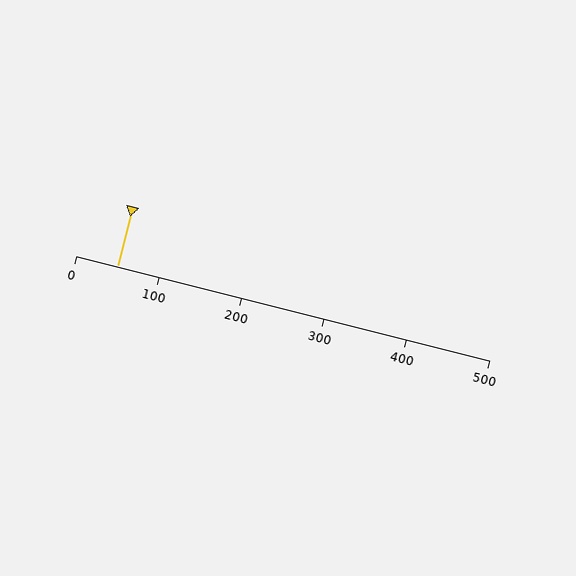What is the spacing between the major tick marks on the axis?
The major ticks are spaced 100 apart.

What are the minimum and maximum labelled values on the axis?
The axis runs from 0 to 500.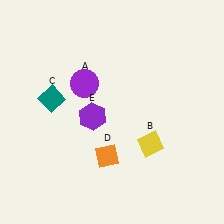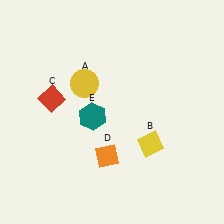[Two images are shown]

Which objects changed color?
A changed from purple to yellow. C changed from teal to red. E changed from purple to teal.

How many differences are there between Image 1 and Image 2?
There are 3 differences between the two images.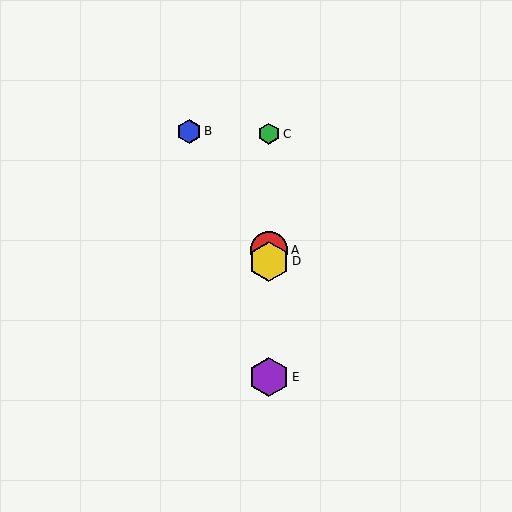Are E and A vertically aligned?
Yes, both are at x≈269.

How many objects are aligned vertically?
4 objects (A, C, D, E) are aligned vertically.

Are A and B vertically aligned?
No, A is at x≈269 and B is at x≈189.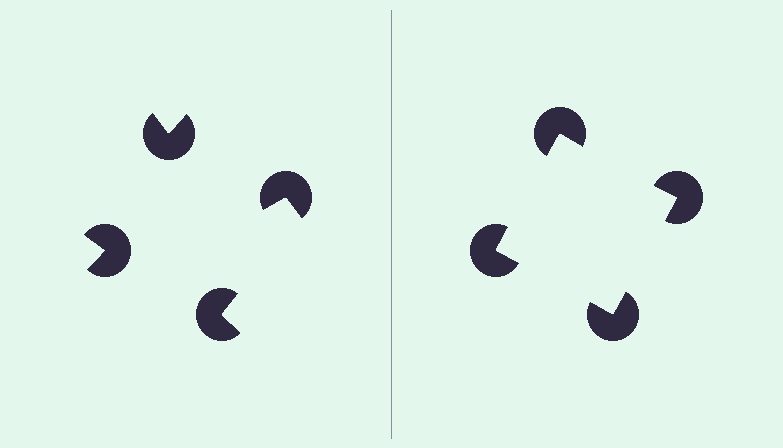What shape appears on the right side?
An illusory square.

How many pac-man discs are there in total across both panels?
8 — 4 on each side.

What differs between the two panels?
The pac-man discs are positioned identically on both sides; only the wedge orientations differ. On the right they align to a square; on the left they are misaligned.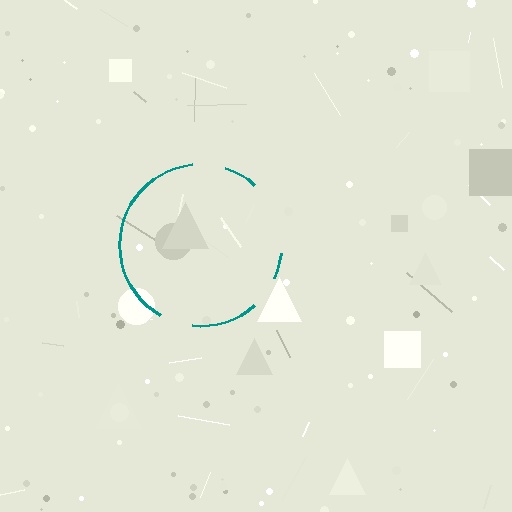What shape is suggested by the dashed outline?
The dashed outline suggests a circle.